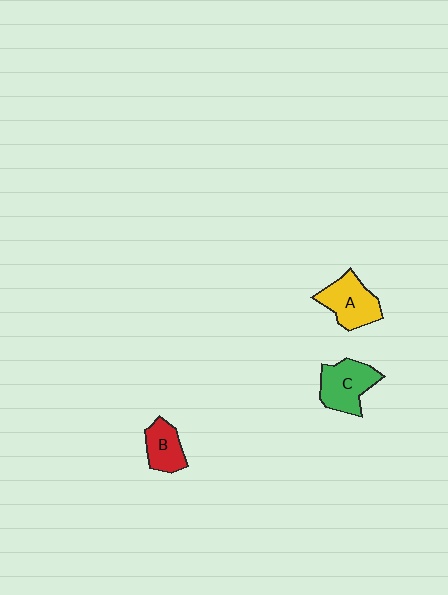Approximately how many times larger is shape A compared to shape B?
Approximately 1.4 times.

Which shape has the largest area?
Shape C (green).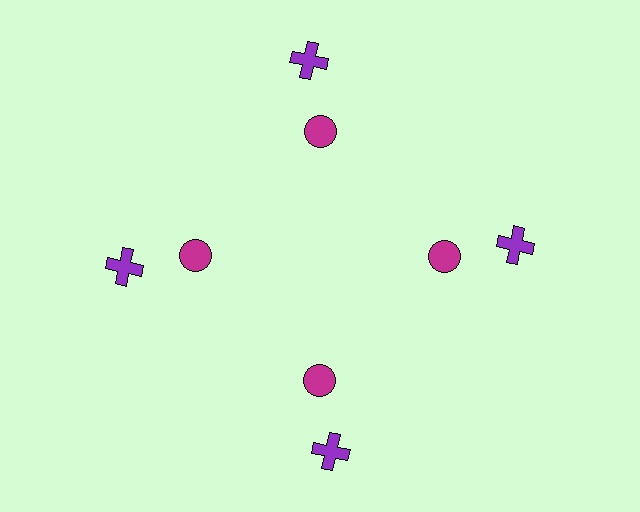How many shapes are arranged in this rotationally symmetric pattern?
There are 8 shapes, arranged in 4 groups of 2.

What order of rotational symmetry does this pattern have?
This pattern has 4-fold rotational symmetry.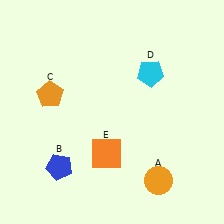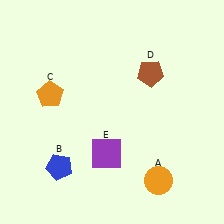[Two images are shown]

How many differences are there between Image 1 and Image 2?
There are 2 differences between the two images.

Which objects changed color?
D changed from cyan to brown. E changed from orange to purple.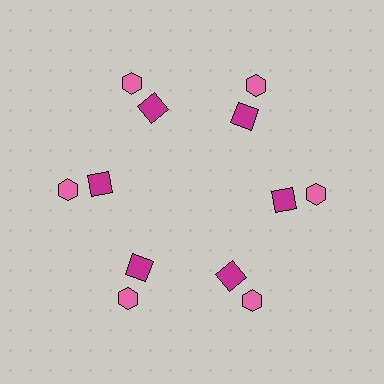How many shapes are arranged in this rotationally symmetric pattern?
There are 12 shapes, arranged in 6 groups of 2.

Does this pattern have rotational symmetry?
Yes, this pattern has 6-fold rotational symmetry. It looks the same after rotating 60 degrees around the center.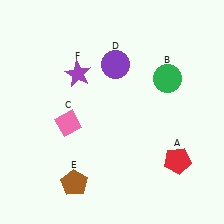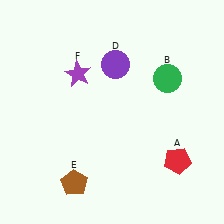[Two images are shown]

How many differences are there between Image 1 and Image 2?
There is 1 difference between the two images.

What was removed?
The pink diamond (C) was removed in Image 2.